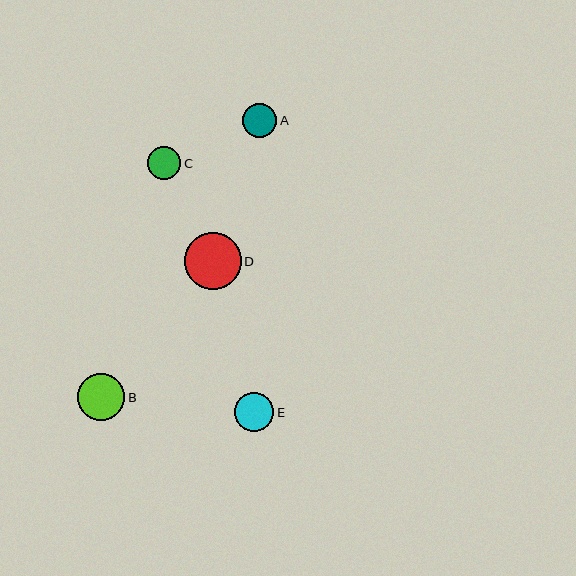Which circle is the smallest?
Circle C is the smallest with a size of approximately 33 pixels.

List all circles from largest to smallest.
From largest to smallest: D, B, E, A, C.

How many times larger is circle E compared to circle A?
Circle E is approximately 1.1 times the size of circle A.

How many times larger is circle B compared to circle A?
Circle B is approximately 1.4 times the size of circle A.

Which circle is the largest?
Circle D is the largest with a size of approximately 57 pixels.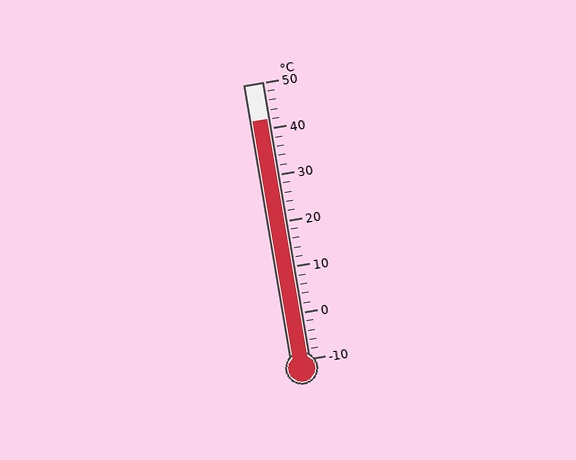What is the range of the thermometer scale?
The thermometer scale ranges from -10°C to 50°C.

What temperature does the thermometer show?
The thermometer shows approximately 42°C.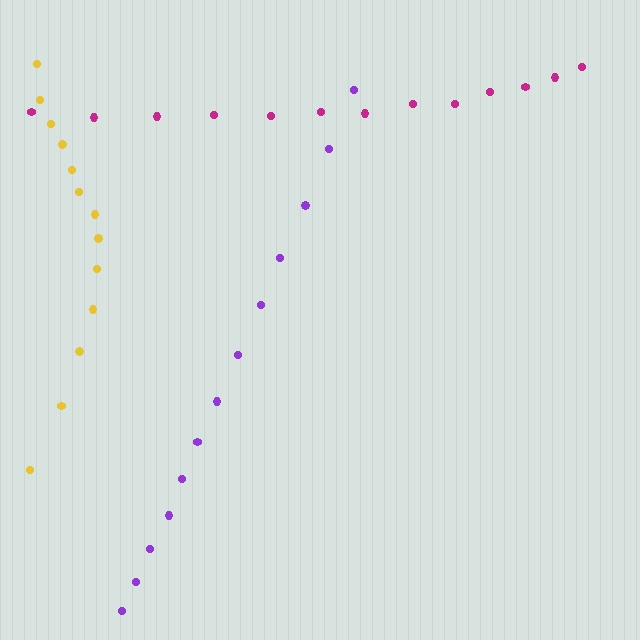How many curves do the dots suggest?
There are 3 distinct paths.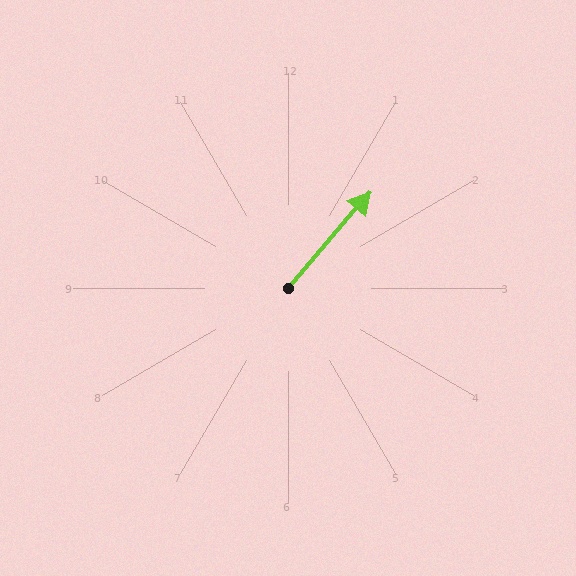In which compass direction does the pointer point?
Northeast.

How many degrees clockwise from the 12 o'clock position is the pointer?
Approximately 40 degrees.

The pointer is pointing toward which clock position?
Roughly 1 o'clock.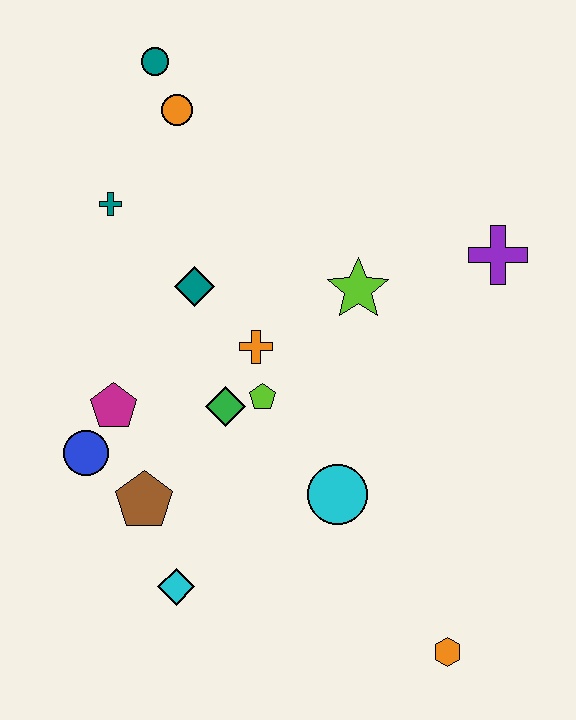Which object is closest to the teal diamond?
The orange cross is closest to the teal diamond.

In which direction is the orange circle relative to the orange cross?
The orange circle is above the orange cross.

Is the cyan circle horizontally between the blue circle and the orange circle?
No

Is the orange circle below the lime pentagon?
No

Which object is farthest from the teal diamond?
The orange hexagon is farthest from the teal diamond.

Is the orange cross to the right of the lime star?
No